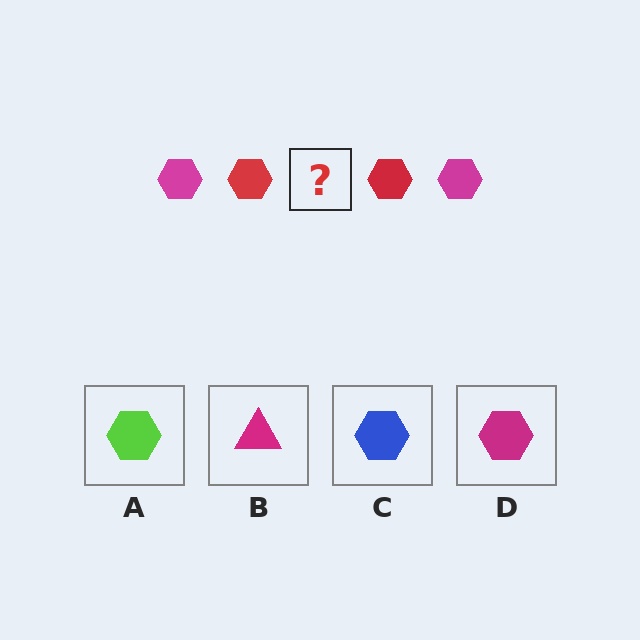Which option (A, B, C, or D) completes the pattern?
D.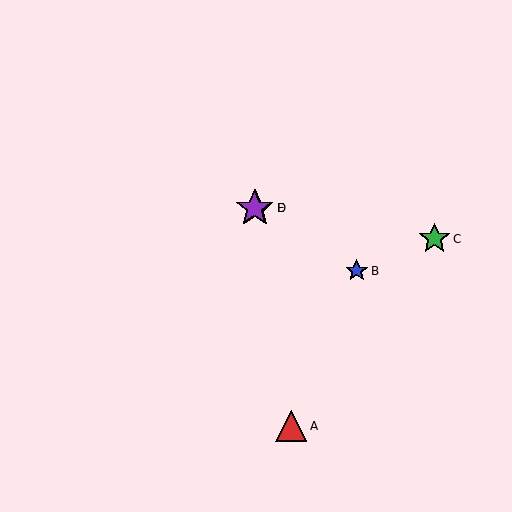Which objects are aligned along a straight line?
Objects B, D, E are aligned along a straight line.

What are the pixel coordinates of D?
Object D is at (255, 208).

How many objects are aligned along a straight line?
3 objects (B, D, E) are aligned along a straight line.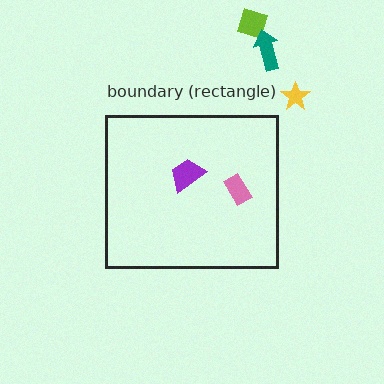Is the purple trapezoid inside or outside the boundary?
Inside.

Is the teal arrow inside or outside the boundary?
Outside.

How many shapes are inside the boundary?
2 inside, 3 outside.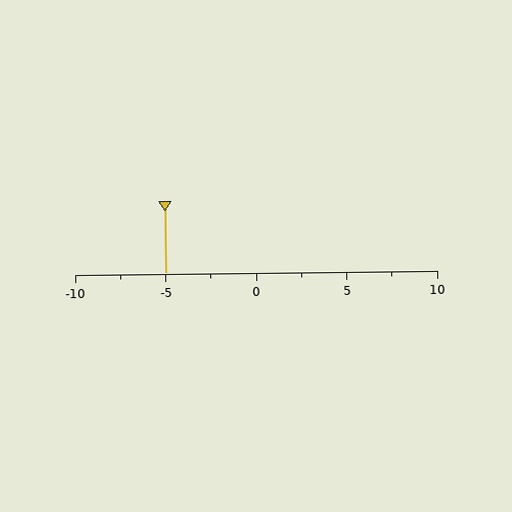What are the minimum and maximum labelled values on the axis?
The axis runs from -10 to 10.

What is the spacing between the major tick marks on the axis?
The major ticks are spaced 5 apart.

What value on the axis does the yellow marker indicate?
The marker indicates approximately -5.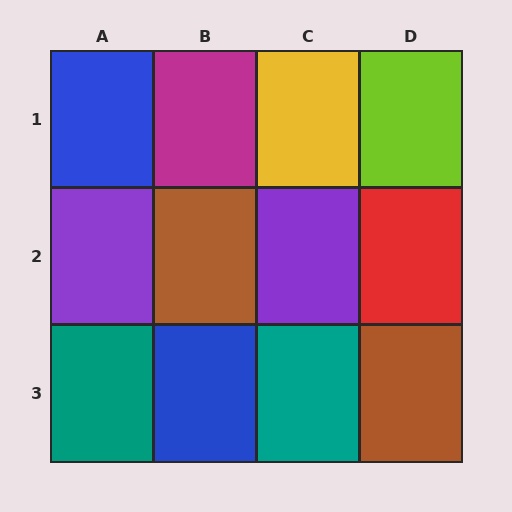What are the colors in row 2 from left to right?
Purple, brown, purple, red.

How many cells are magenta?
1 cell is magenta.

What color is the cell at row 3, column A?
Teal.